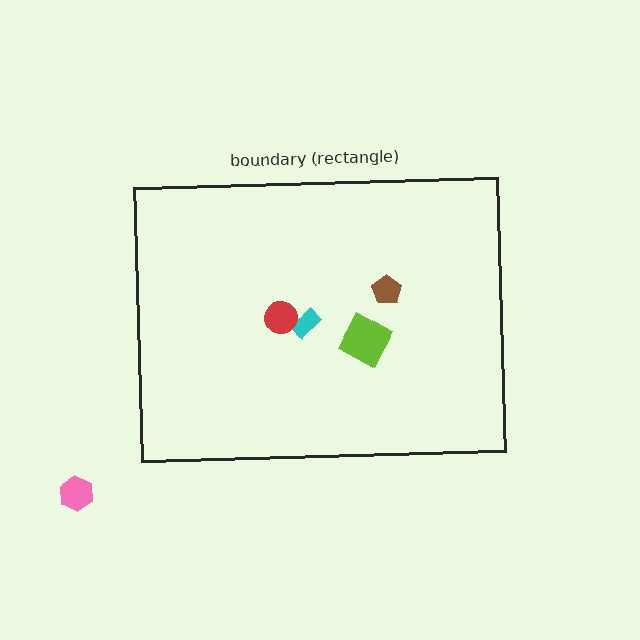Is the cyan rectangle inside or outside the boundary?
Inside.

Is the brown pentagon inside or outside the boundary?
Inside.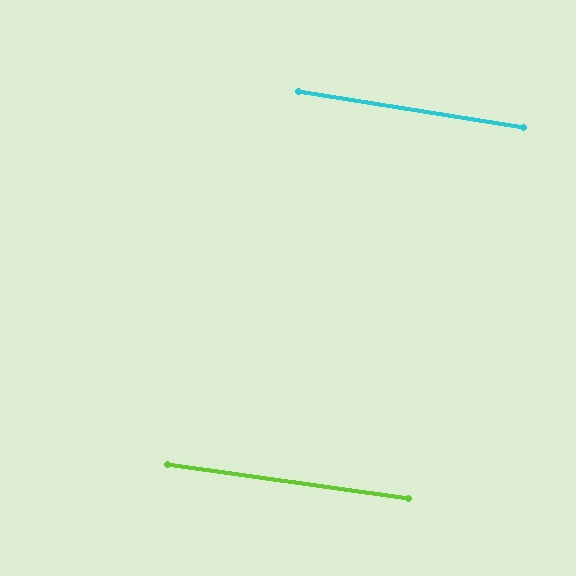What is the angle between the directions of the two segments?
Approximately 1 degree.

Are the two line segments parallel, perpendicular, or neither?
Parallel — their directions differ by only 1.2°.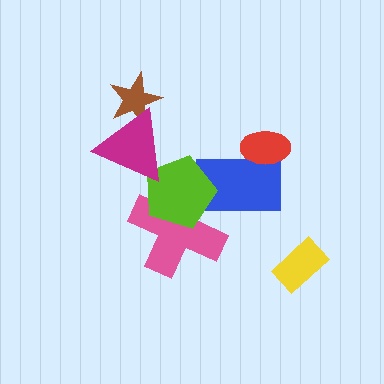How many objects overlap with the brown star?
1 object overlaps with the brown star.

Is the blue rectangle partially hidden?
Yes, it is partially covered by another shape.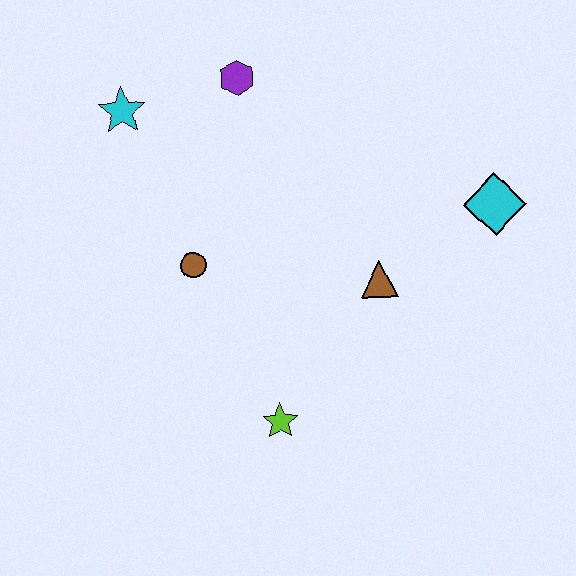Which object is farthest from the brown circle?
The cyan diamond is farthest from the brown circle.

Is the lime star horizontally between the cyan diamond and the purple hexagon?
Yes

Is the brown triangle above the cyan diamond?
No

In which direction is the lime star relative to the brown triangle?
The lime star is below the brown triangle.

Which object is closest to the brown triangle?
The cyan diamond is closest to the brown triangle.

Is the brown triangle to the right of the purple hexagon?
Yes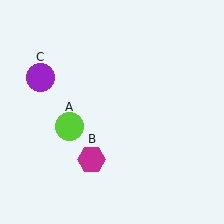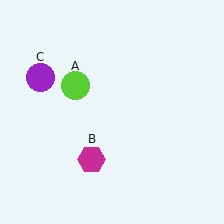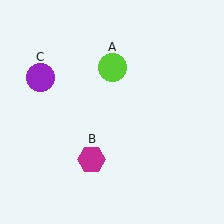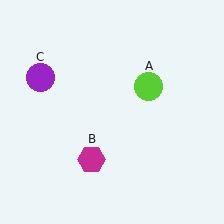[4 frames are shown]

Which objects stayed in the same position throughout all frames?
Magenta hexagon (object B) and purple circle (object C) remained stationary.